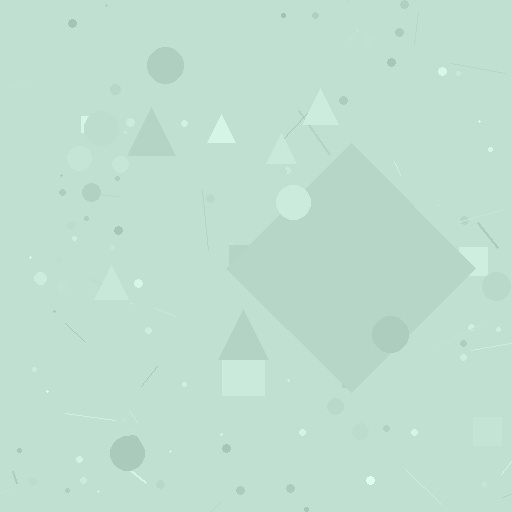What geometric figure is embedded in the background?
A diamond is embedded in the background.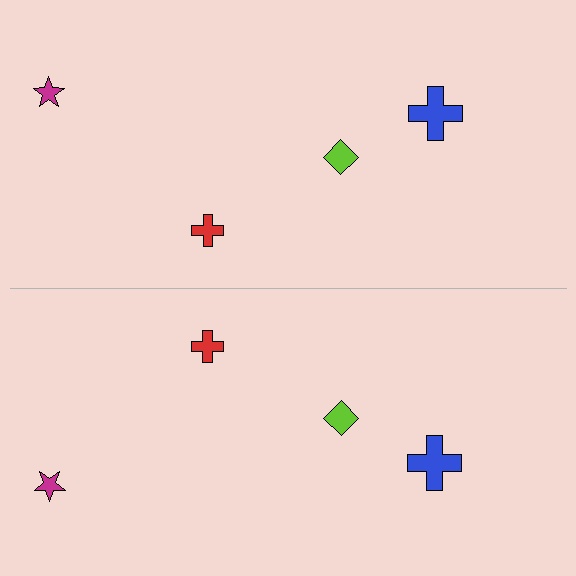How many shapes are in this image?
There are 8 shapes in this image.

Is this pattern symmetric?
Yes, this pattern has bilateral (reflection) symmetry.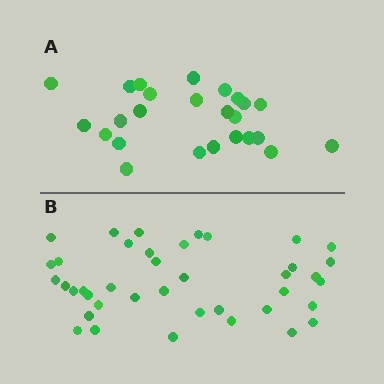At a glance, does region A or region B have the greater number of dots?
Region B (the bottom region) has more dots.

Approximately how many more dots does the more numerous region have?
Region B has approximately 15 more dots than region A.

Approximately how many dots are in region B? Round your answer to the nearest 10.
About 40 dots.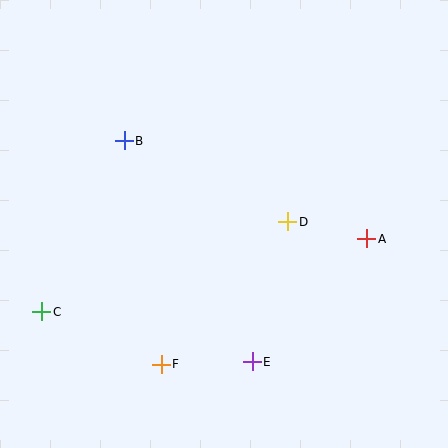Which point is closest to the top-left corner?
Point B is closest to the top-left corner.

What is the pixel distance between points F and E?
The distance between F and E is 91 pixels.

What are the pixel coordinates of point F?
Point F is at (161, 364).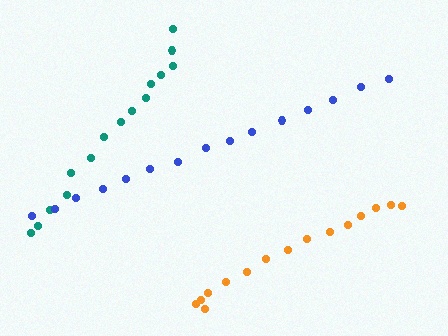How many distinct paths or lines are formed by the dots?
There are 3 distinct paths.